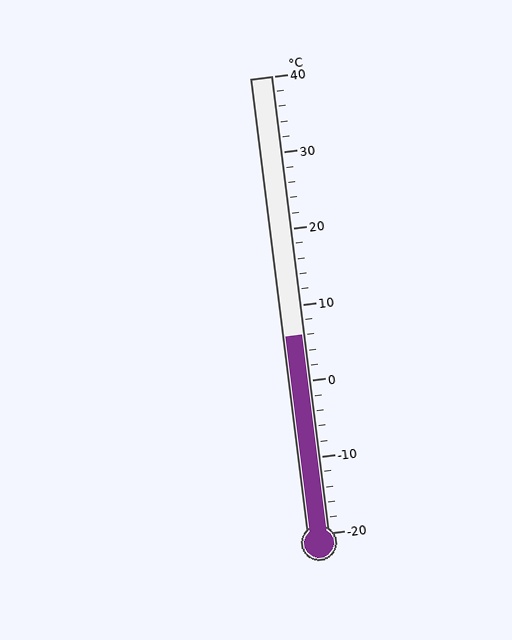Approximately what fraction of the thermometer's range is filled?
The thermometer is filled to approximately 45% of its range.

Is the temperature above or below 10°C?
The temperature is below 10°C.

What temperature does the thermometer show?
The thermometer shows approximately 6°C.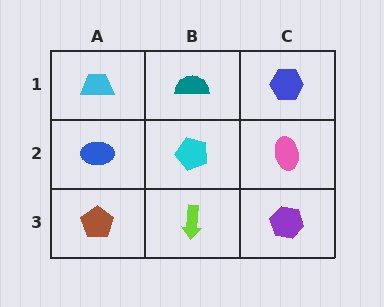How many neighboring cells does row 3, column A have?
2.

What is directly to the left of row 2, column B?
A blue ellipse.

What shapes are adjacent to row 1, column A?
A blue ellipse (row 2, column A), a teal semicircle (row 1, column B).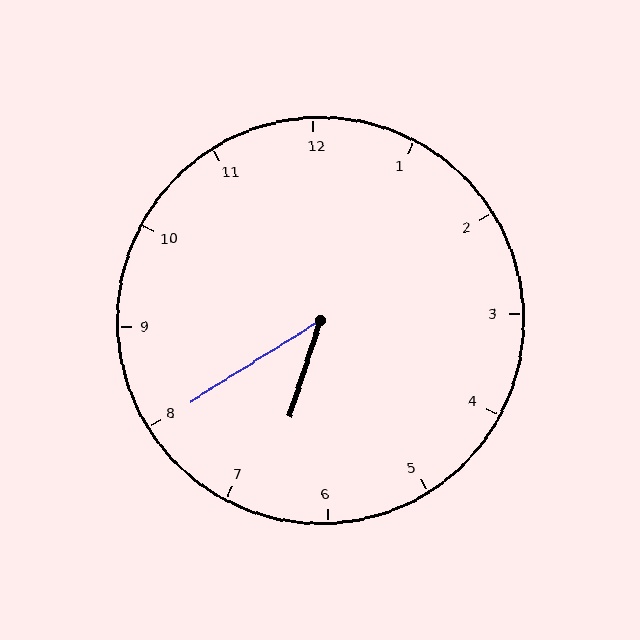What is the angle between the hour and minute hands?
Approximately 40 degrees.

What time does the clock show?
6:40.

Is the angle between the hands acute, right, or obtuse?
It is acute.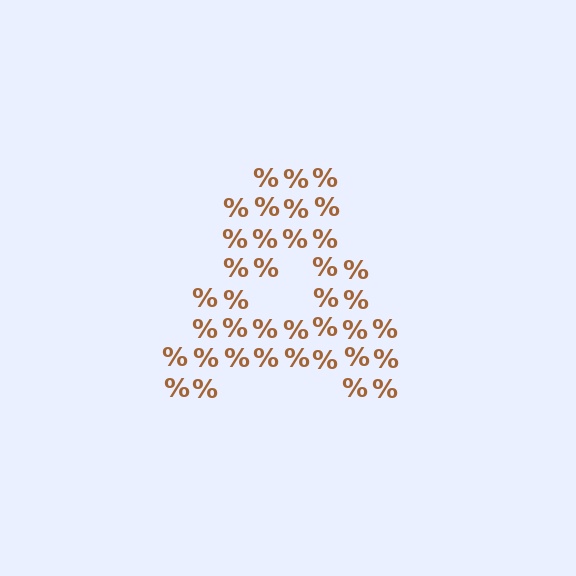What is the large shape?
The large shape is the letter A.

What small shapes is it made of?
It is made of small percent signs.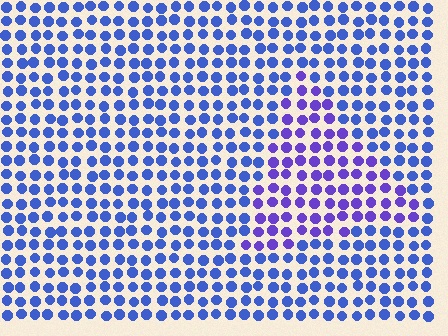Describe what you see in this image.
The image is filled with small blue elements in a uniform arrangement. A triangle-shaped region is visible where the elements are tinted to a slightly different hue, forming a subtle color boundary.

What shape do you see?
I see a triangle.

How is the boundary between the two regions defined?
The boundary is defined purely by a slight shift in hue (about 31 degrees). Spacing, size, and orientation are identical on both sides.